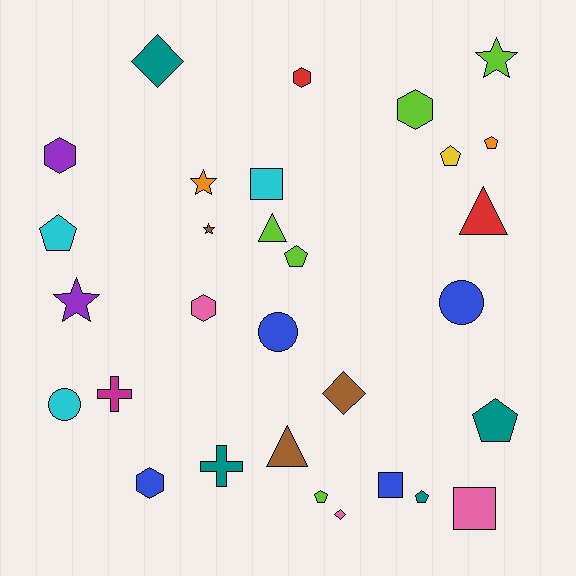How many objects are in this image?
There are 30 objects.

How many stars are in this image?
There are 4 stars.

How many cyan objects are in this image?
There are 3 cyan objects.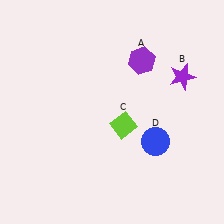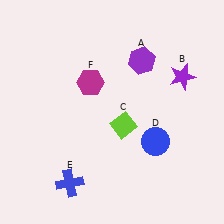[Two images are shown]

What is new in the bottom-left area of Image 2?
A blue cross (E) was added in the bottom-left area of Image 2.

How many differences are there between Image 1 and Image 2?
There are 2 differences between the two images.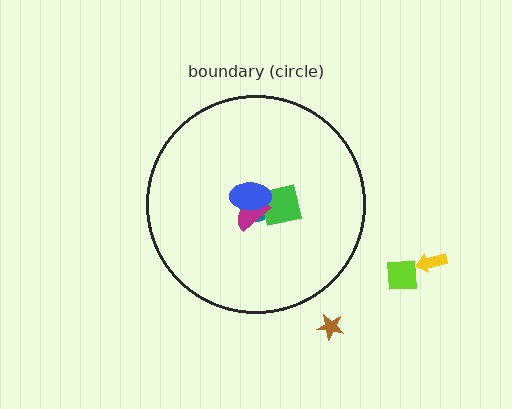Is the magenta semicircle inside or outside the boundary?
Inside.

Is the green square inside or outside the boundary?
Inside.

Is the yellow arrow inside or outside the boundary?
Outside.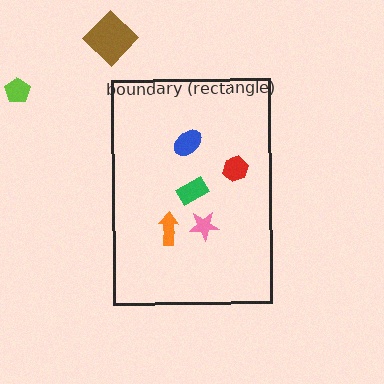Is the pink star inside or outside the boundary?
Inside.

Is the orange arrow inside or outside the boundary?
Inside.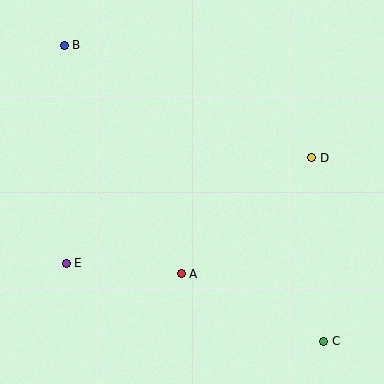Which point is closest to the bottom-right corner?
Point C is closest to the bottom-right corner.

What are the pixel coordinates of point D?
Point D is at (312, 158).